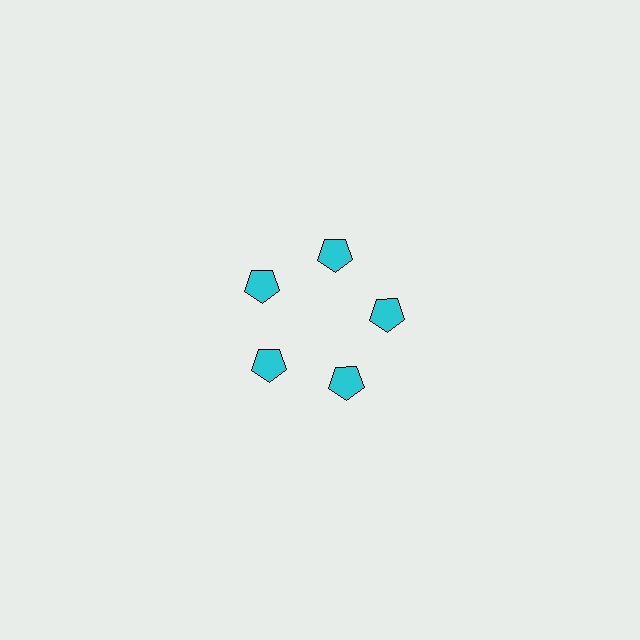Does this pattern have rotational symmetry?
Yes, this pattern has 5-fold rotational symmetry. It looks the same after rotating 72 degrees around the center.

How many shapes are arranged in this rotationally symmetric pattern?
There are 5 shapes, arranged in 5 groups of 1.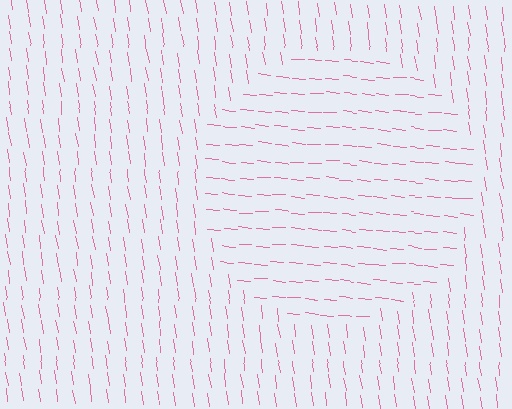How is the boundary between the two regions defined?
The boundary is defined purely by a change in line orientation (approximately 76 degrees difference). All lines are the same color and thickness.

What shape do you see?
I see a circle.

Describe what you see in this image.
The image is filled with small pink line segments. A circle region in the image has lines oriented differently from the surrounding lines, creating a visible texture boundary.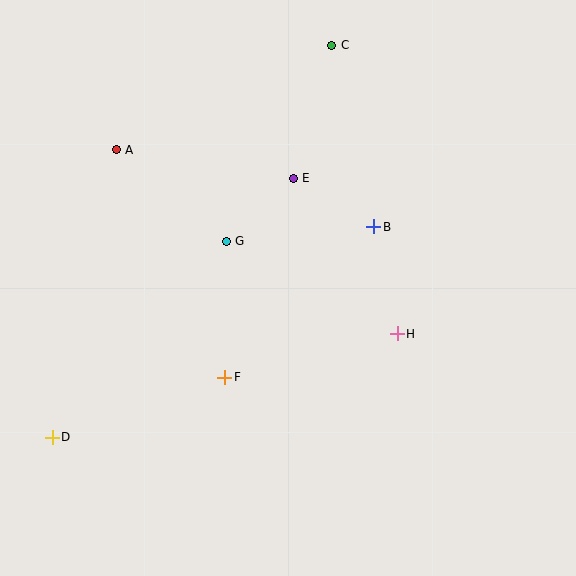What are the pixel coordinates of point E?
Point E is at (293, 178).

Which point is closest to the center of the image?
Point G at (226, 241) is closest to the center.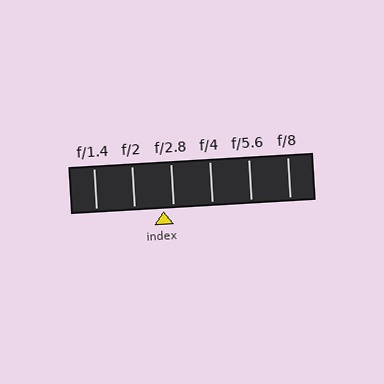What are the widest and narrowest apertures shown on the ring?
The widest aperture shown is f/1.4 and the narrowest is f/8.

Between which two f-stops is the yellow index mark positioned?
The index mark is between f/2 and f/2.8.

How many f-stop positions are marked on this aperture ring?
There are 6 f-stop positions marked.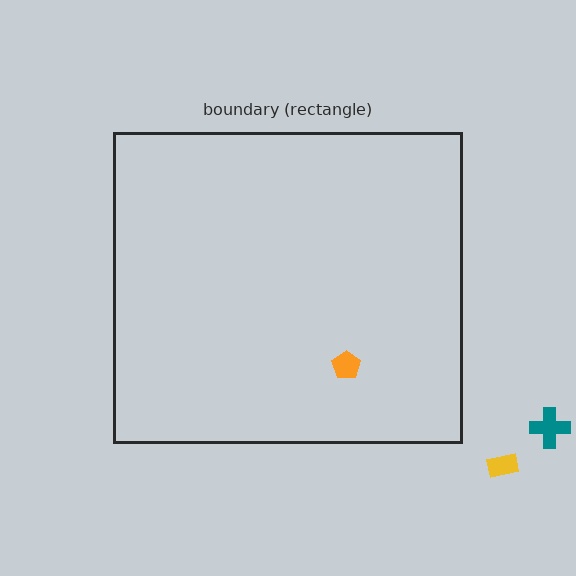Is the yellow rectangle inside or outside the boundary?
Outside.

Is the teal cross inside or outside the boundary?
Outside.